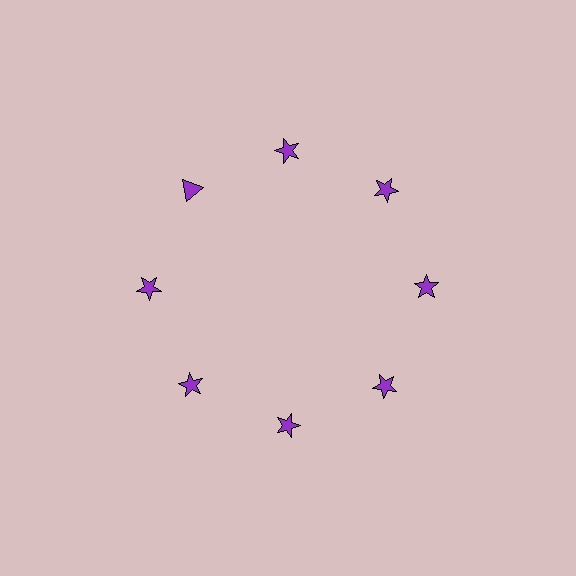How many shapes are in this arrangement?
There are 8 shapes arranged in a ring pattern.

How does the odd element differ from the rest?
It has a different shape: triangle instead of star.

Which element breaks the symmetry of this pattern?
The purple triangle at roughly the 10 o'clock position breaks the symmetry. All other shapes are purple stars.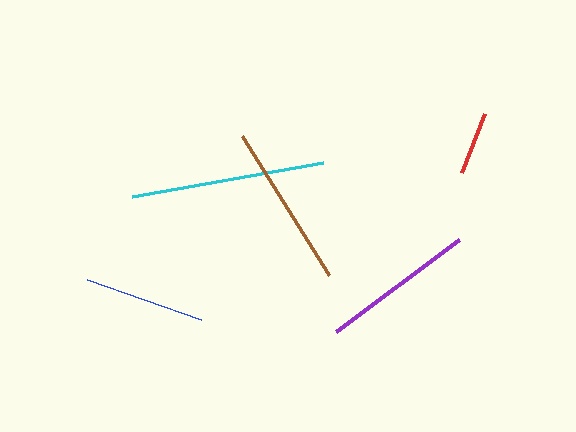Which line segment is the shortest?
The red line is the shortest at approximately 63 pixels.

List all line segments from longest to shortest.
From longest to shortest: cyan, brown, purple, blue, red.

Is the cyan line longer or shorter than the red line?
The cyan line is longer than the red line.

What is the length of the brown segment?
The brown segment is approximately 163 pixels long.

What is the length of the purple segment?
The purple segment is approximately 154 pixels long.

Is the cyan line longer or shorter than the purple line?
The cyan line is longer than the purple line.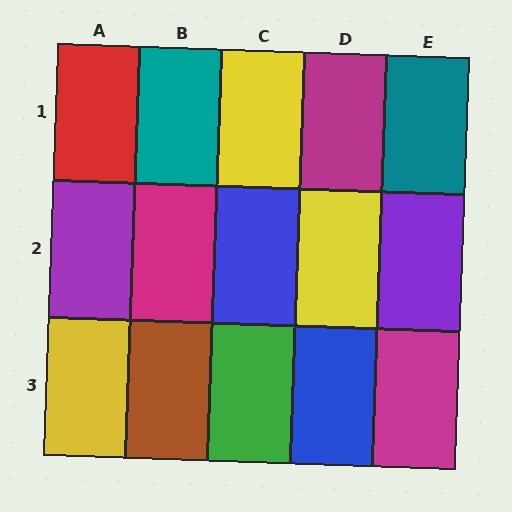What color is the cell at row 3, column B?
Brown.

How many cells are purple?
2 cells are purple.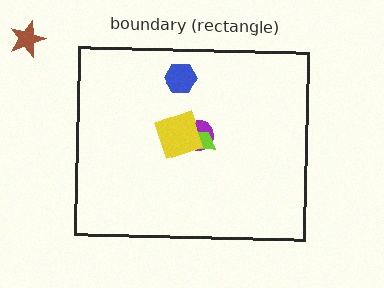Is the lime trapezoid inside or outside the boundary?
Inside.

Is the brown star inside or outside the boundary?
Outside.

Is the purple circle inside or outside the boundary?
Inside.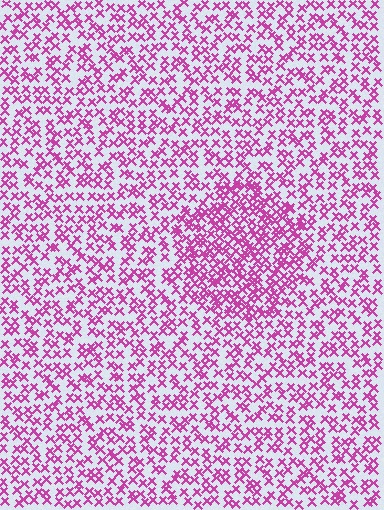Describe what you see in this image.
The image contains small magenta elements arranged at two different densities. A circle-shaped region is visible where the elements are more densely packed than the surrounding area.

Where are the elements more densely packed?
The elements are more densely packed inside the circle boundary.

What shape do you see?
I see a circle.